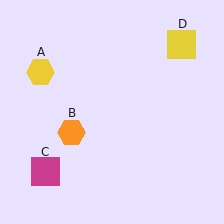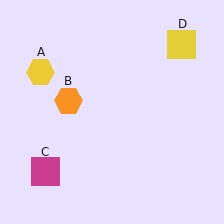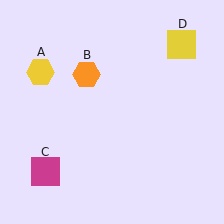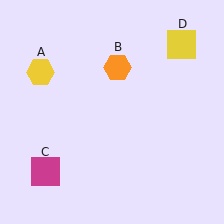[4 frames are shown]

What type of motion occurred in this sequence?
The orange hexagon (object B) rotated clockwise around the center of the scene.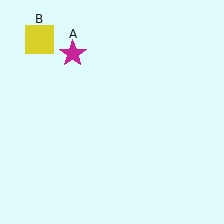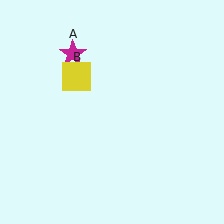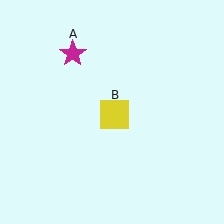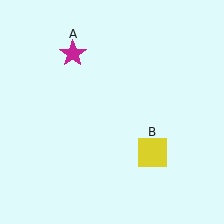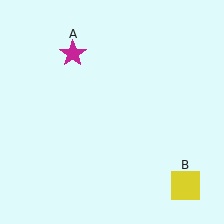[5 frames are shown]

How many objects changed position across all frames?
1 object changed position: yellow square (object B).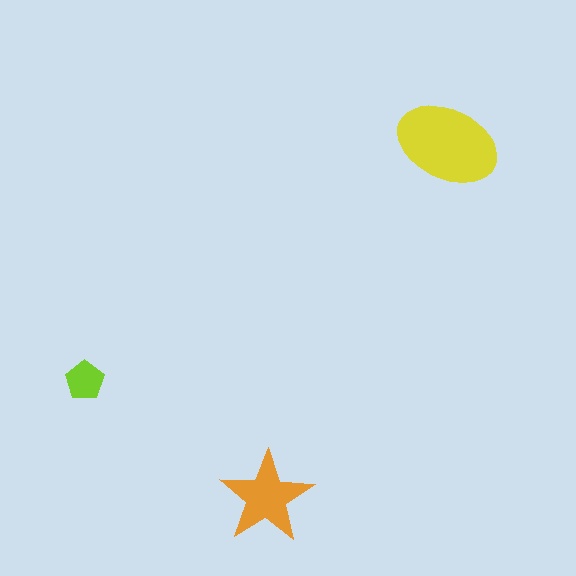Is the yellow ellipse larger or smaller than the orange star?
Larger.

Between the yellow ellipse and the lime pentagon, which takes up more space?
The yellow ellipse.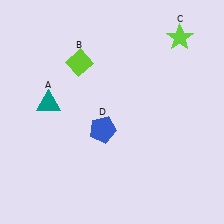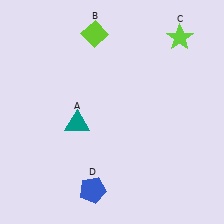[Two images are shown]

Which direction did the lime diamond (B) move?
The lime diamond (B) moved up.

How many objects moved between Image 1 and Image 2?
3 objects moved between the two images.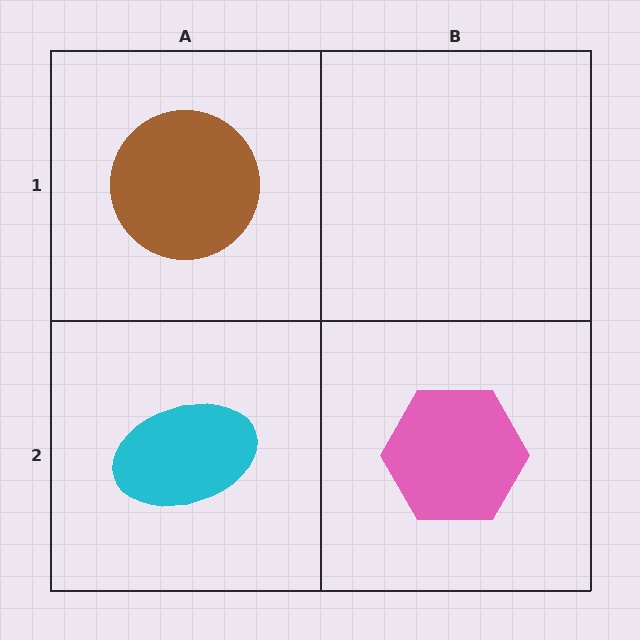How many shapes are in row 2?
2 shapes.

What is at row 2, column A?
A cyan ellipse.